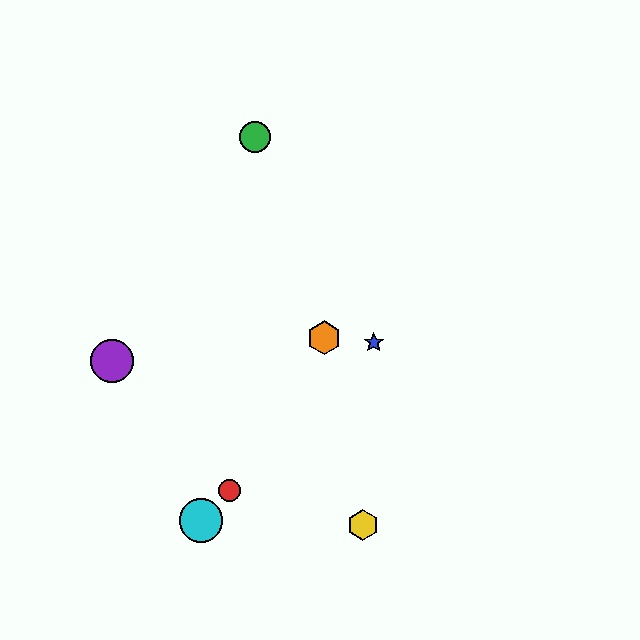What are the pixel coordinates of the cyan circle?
The cyan circle is at (201, 520).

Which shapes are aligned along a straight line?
The red circle, the blue star, the cyan circle are aligned along a straight line.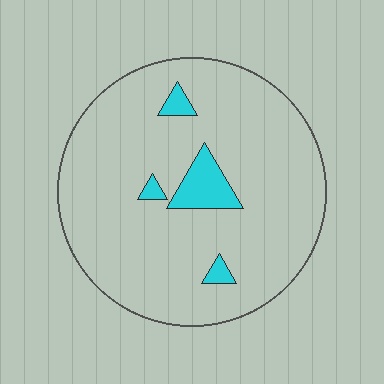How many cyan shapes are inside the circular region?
4.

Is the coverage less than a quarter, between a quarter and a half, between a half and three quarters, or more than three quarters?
Less than a quarter.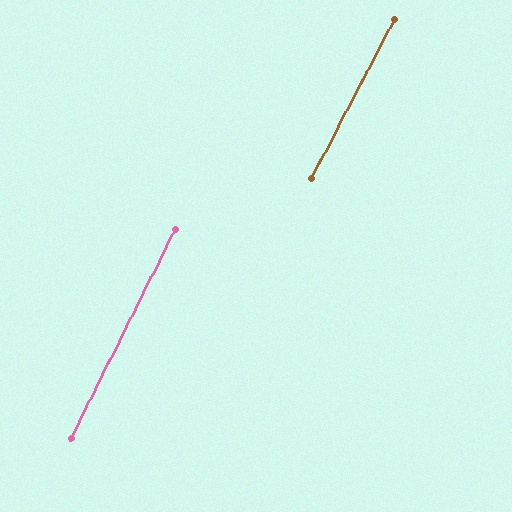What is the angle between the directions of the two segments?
Approximately 1 degree.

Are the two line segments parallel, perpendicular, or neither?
Parallel — their directions differ by only 1.2°.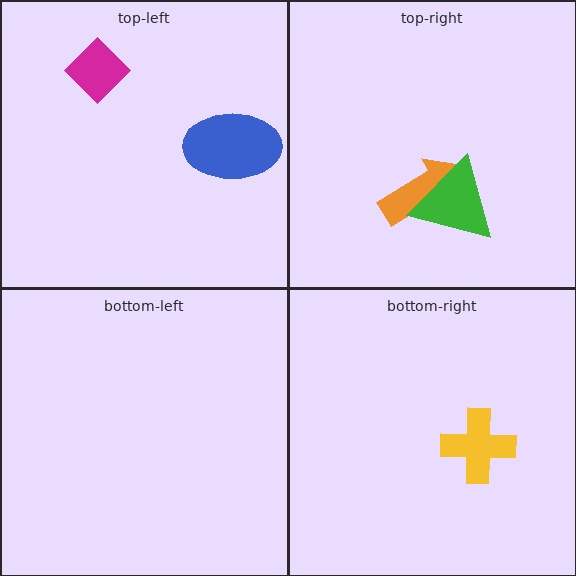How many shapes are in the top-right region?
2.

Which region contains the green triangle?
The top-right region.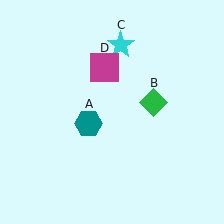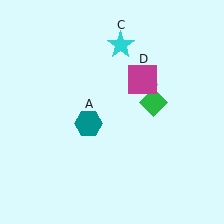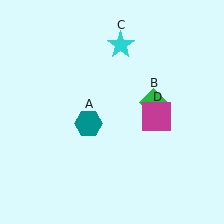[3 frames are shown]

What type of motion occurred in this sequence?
The magenta square (object D) rotated clockwise around the center of the scene.